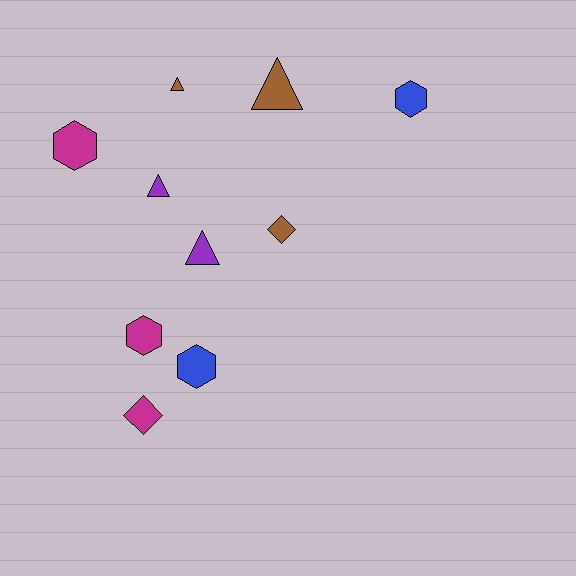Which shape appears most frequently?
Triangle, with 4 objects.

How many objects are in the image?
There are 10 objects.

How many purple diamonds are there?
There are no purple diamonds.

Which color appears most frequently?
Magenta, with 3 objects.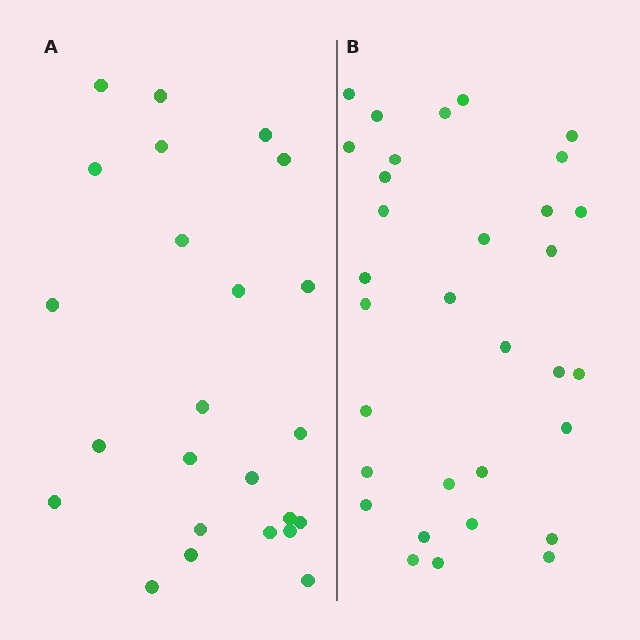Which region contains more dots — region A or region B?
Region B (the right region) has more dots.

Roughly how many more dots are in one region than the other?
Region B has roughly 8 or so more dots than region A.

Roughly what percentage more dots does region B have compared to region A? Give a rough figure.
About 35% more.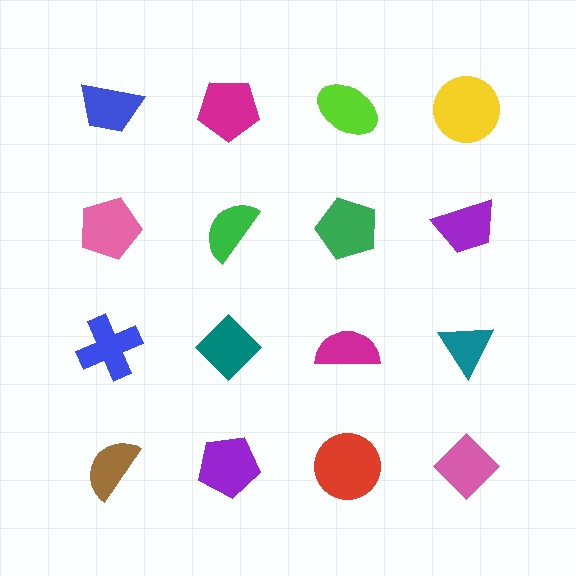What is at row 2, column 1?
A pink pentagon.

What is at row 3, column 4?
A teal triangle.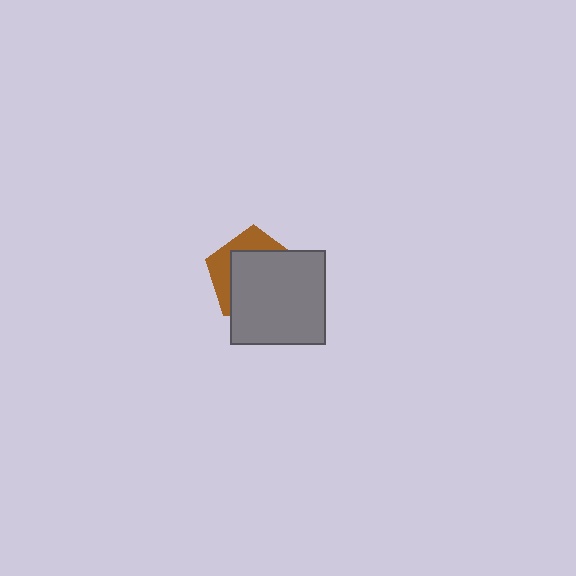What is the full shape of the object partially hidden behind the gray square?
The partially hidden object is a brown pentagon.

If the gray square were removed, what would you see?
You would see the complete brown pentagon.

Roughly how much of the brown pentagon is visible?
A small part of it is visible (roughly 32%).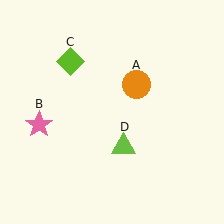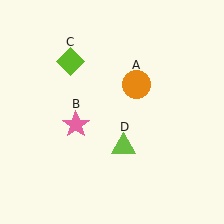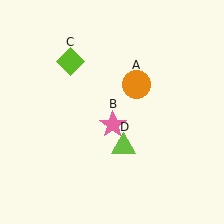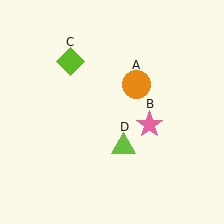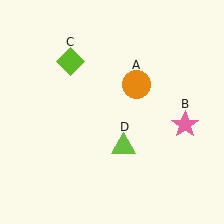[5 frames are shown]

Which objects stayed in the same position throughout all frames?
Orange circle (object A) and lime diamond (object C) and lime triangle (object D) remained stationary.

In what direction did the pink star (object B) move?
The pink star (object B) moved right.